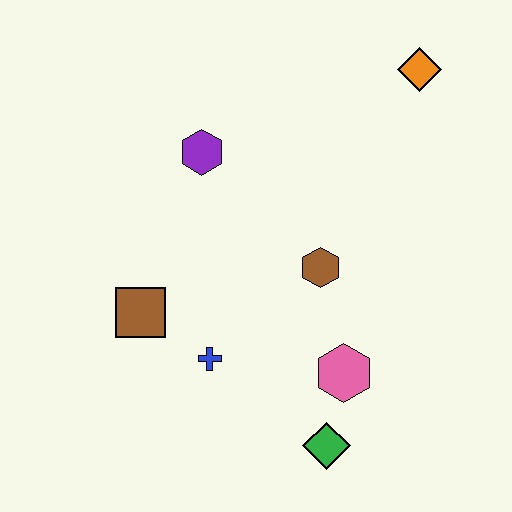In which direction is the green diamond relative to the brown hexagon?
The green diamond is below the brown hexagon.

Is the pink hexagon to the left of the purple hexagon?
No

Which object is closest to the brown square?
The blue cross is closest to the brown square.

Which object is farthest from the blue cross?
The orange diamond is farthest from the blue cross.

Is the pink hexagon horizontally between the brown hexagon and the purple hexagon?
No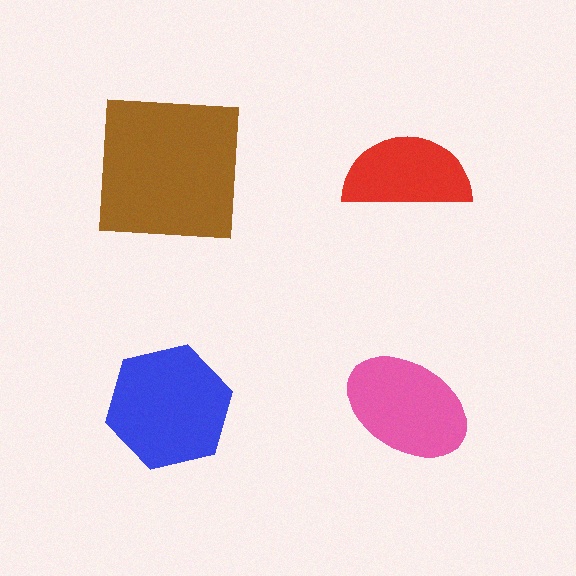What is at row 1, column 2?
A red semicircle.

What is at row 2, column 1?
A blue hexagon.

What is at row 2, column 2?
A pink ellipse.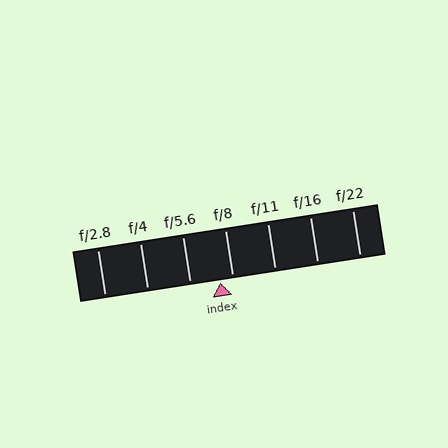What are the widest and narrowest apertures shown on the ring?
The widest aperture shown is f/2.8 and the narrowest is f/22.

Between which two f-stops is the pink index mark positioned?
The index mark is between f/5.6 and f/8.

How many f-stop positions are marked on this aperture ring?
There are 7 f-stop positions marked.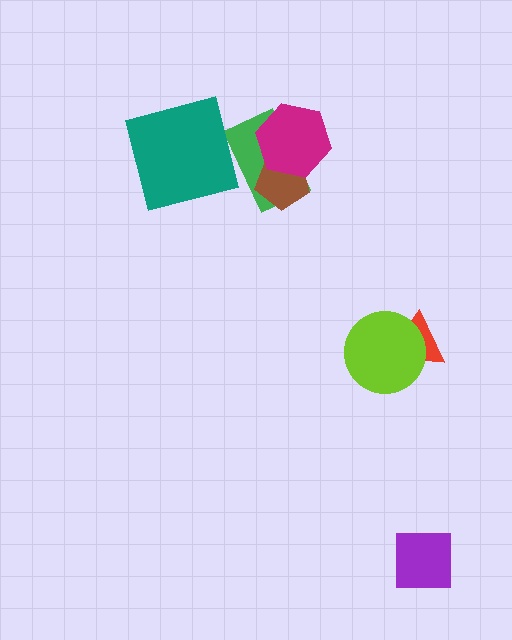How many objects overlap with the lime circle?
1 object overlaps with the lime circle.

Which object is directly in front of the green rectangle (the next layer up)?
The brown pentagon is directly in front of the green rectangle.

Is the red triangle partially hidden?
Yes, it is partially covered by another shape.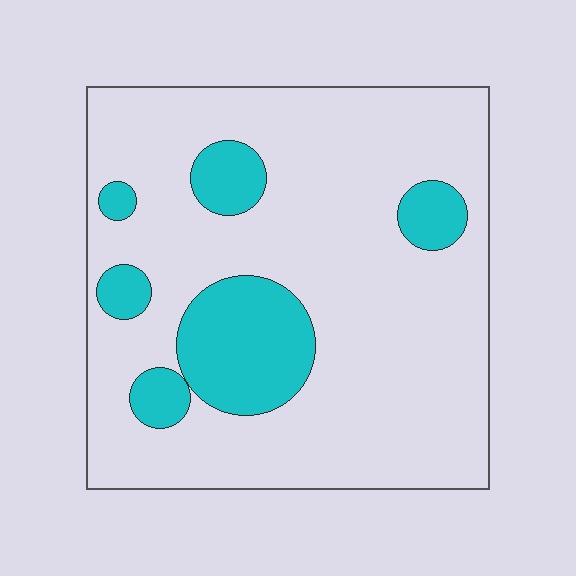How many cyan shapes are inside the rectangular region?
6.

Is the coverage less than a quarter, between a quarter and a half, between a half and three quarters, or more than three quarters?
Less than a quarter.